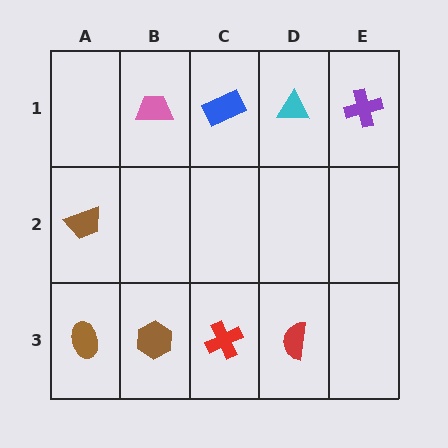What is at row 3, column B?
A brown hexagon.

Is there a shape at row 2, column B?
No, that cell is empty.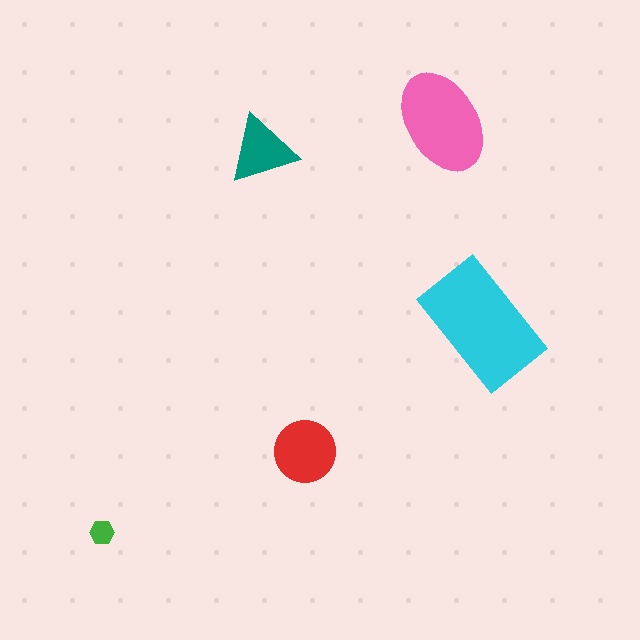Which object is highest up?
The pink ellipse is topmost.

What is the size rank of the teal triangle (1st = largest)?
4th.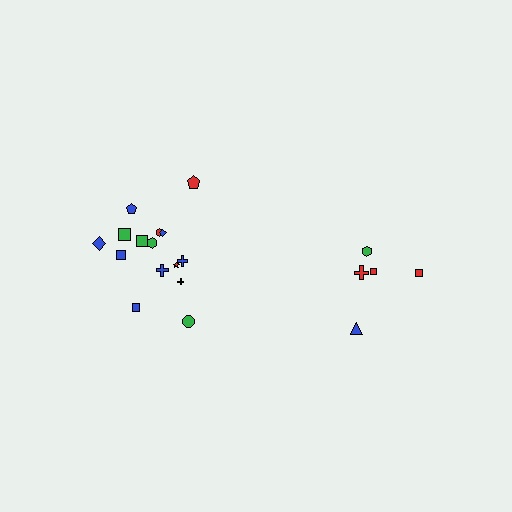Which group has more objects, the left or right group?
The left group.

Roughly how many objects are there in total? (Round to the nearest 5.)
Roughly 20 objects in total.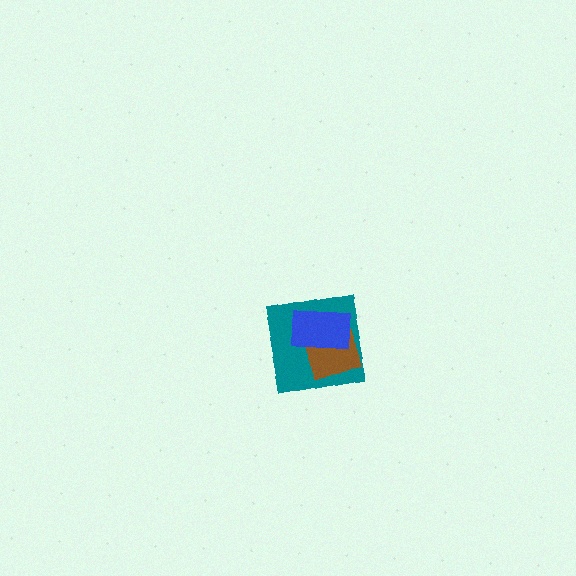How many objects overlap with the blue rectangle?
2 objects overlap with the blue rectangle.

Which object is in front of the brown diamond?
The blue rectangle is in front of the brown diamond.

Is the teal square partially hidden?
Yes, it is partially covered by another shape.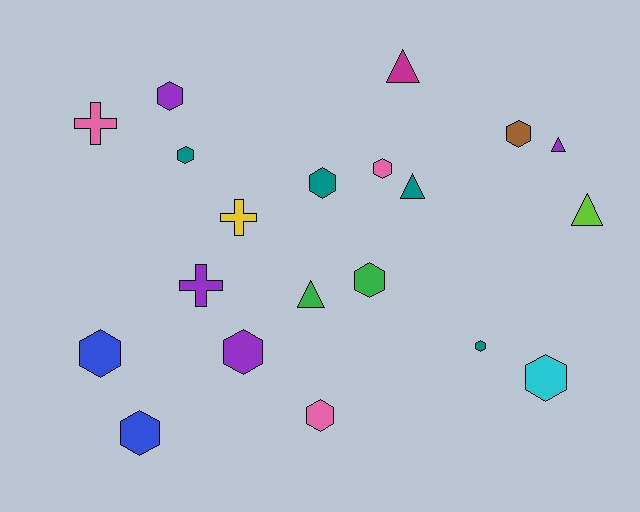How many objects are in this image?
There are 20 objects.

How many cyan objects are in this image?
There is 1 cyan object.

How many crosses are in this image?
There are 3 crosses.